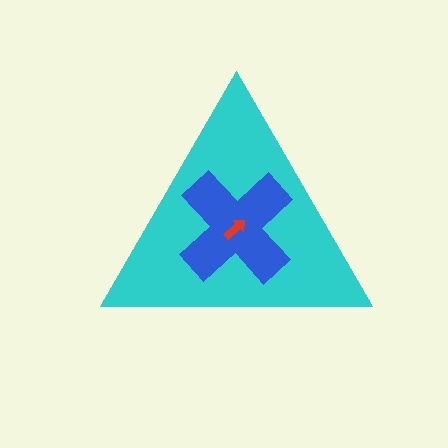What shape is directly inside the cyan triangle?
The blue cross.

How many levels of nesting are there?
3.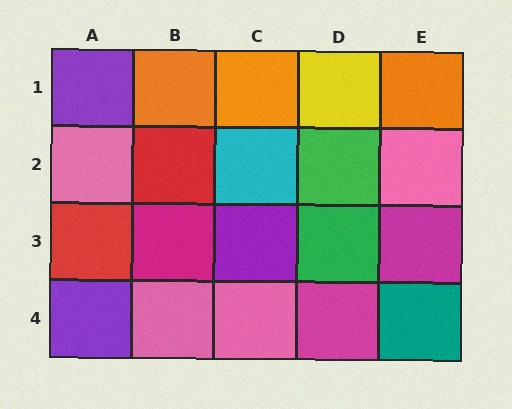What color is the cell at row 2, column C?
Cyan.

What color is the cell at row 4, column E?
Teal.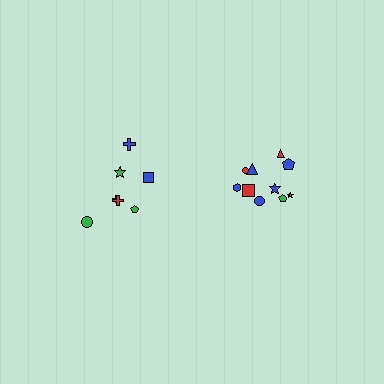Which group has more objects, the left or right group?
The right group.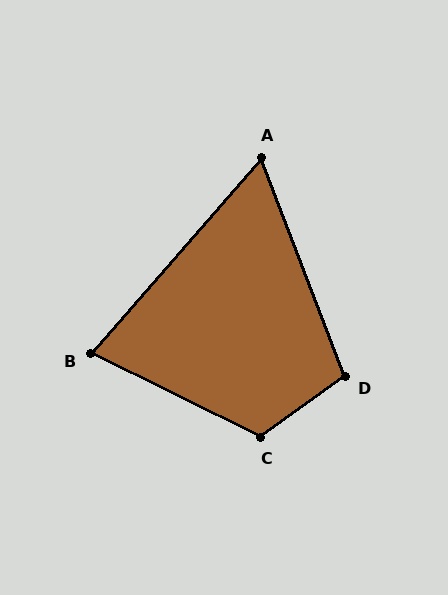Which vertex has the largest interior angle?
C, at approximately 118 degrees.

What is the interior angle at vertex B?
Approximately 75 degrees (acute).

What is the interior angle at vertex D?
Approximately 105 degrees (obtuse).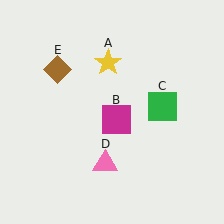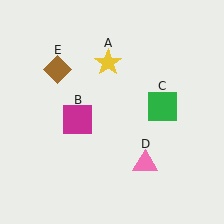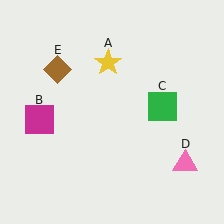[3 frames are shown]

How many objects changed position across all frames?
2 objects changed position: magenta square (object B), pink triangle (object D).